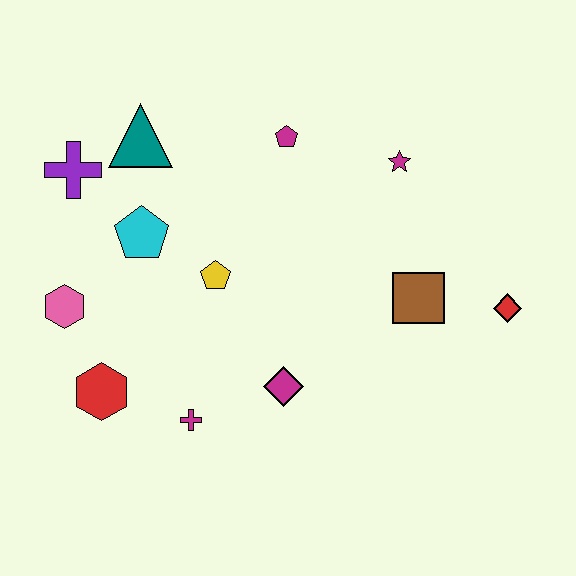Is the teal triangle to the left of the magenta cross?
Yes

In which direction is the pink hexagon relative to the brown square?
The pink hexagon is to the left of the brown square.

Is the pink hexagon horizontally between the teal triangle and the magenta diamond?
No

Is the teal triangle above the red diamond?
Yes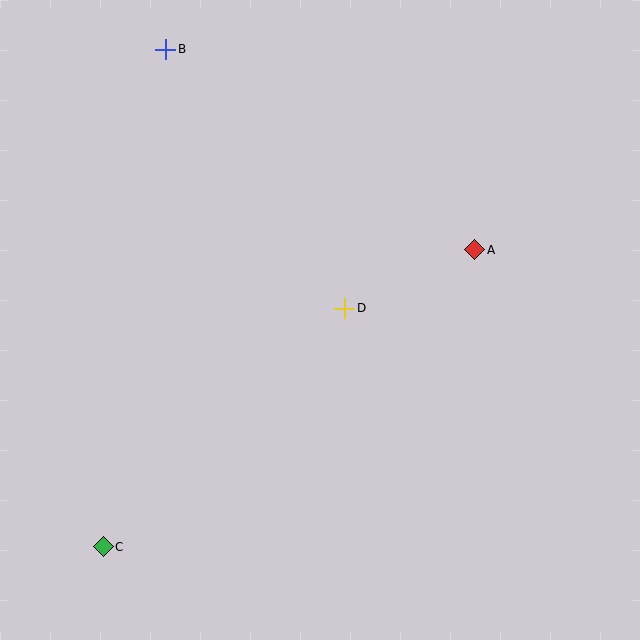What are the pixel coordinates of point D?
Point D is at (345, 308).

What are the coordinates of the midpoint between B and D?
The midpoint between B and D is at (255, 179).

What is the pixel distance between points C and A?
The distance between C and A is 476 pixels.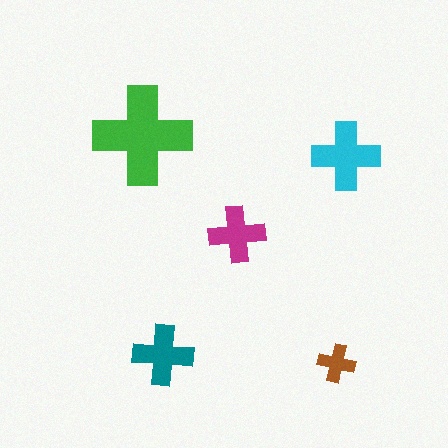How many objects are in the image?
There are 5 objects in the image.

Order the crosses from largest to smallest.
the green one, the cyan one, the teal one, the magenta one, the brown one.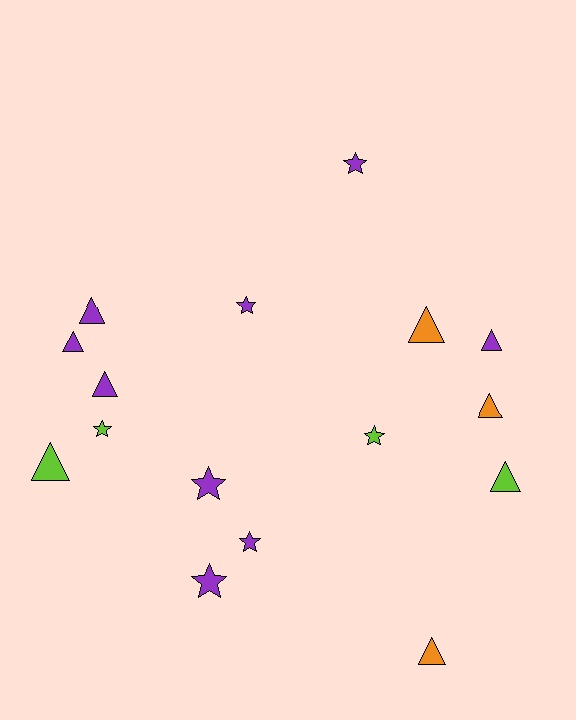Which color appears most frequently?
Purple, with 9 objects.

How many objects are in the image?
There are 16 objects.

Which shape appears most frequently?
Triangle, with 9 objects.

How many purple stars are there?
There are 5 purple stars.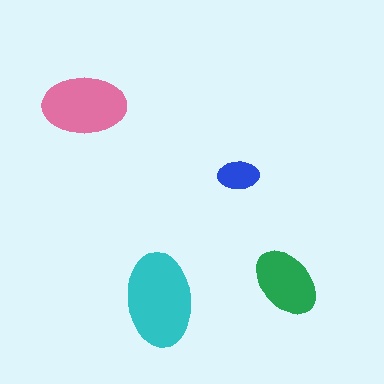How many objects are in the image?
There are 4 objects in the image.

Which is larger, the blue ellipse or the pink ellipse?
The pink one.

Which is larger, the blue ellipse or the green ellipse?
The green one.